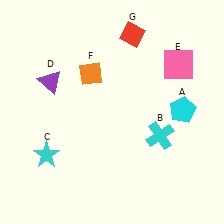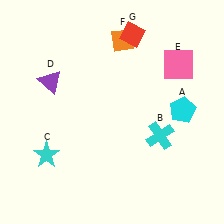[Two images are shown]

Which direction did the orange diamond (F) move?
The orange diamond (F) moved up.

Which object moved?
The orange diamond (F) moved up.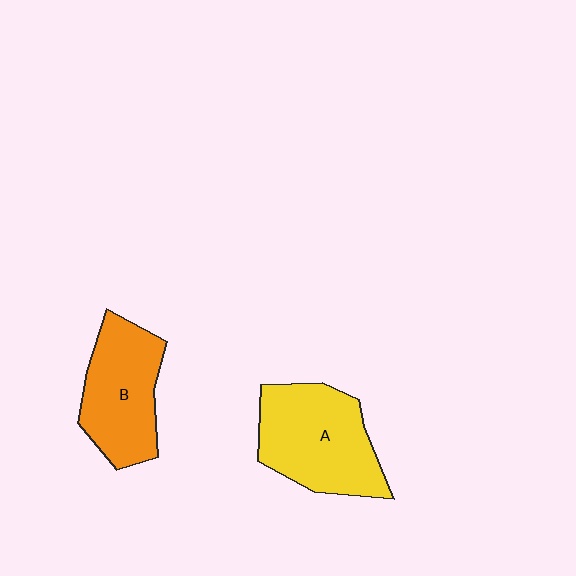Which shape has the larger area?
Shape A (yellow).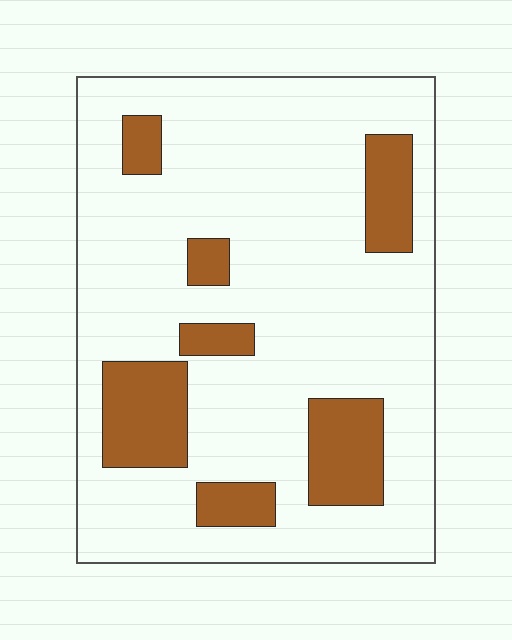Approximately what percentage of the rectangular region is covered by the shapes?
Approximately 20%.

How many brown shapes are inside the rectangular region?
7.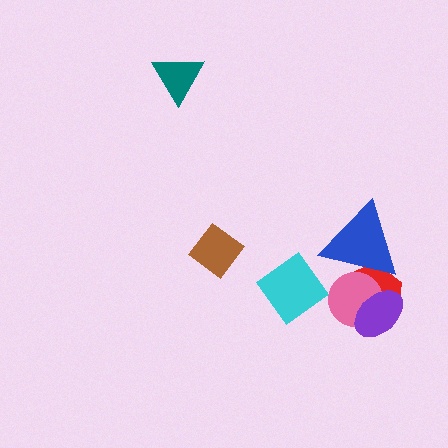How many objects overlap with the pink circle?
3 objects overlap with the pink circle.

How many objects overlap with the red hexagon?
3 objects overlap with the red hexagon.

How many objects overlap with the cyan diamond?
0 objects overlap with the cyan diamond.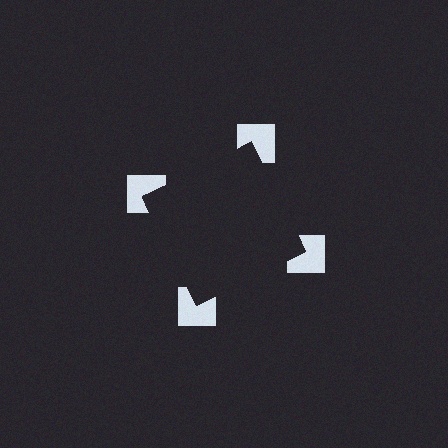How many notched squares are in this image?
There are 4 — one at each vertex of the illusory square.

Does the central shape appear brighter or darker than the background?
It typically appears slightly darker than the background, even though no actual brightness change is drawn.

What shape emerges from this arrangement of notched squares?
An illusory square — its edges are inferred from the aligned wedge cuts in the notched squares, not physically drawn.